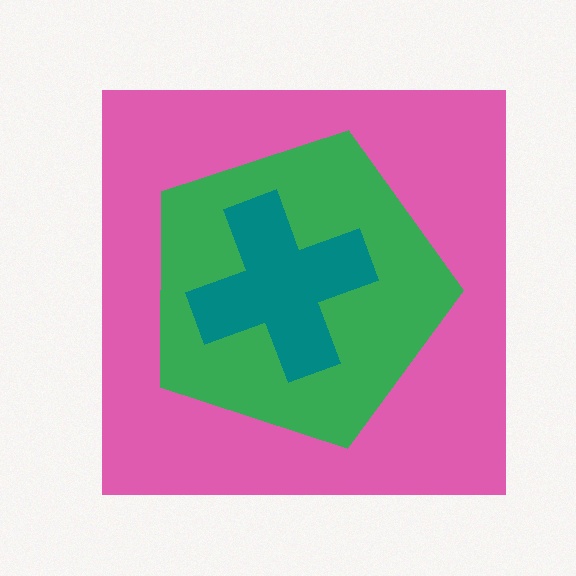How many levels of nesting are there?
3.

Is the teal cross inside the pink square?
Yes.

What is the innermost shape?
The teal cross.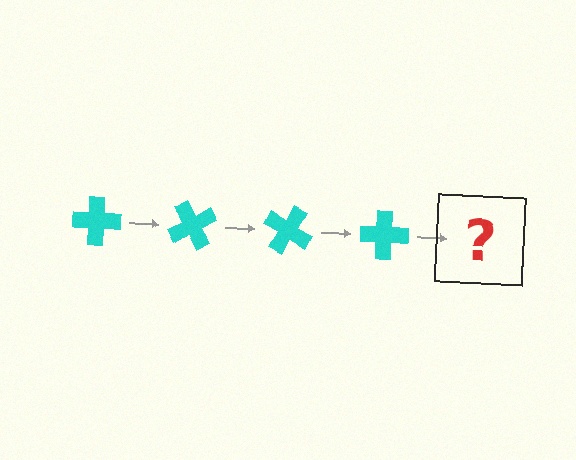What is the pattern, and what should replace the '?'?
The pattern is that the cross rotates 60 degrees each step. The '?' should be a cyan cross rotated 240 degrees.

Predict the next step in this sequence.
The next step is a cyan cross rotated 240 degrees.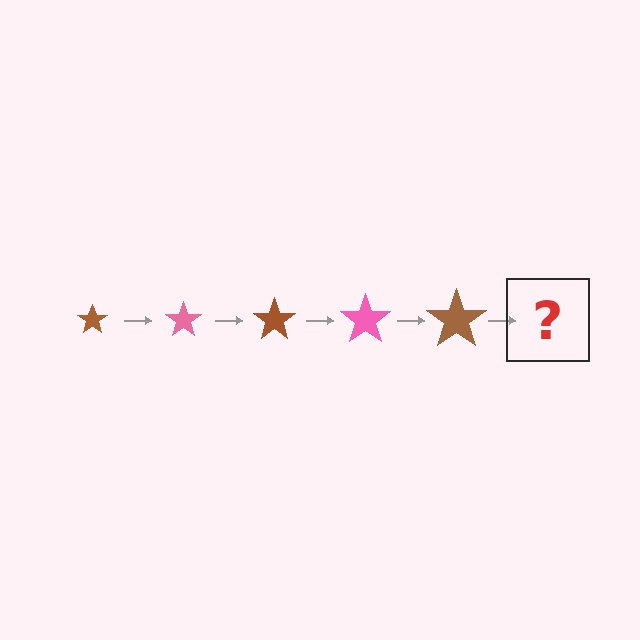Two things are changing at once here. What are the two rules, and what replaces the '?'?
The two rules are that the star grows larger each step and the color cycles through brown and pink. The '?' should be a pink star, larger than the previous one.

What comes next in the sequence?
The next element should be a pink star, larger than the previous one.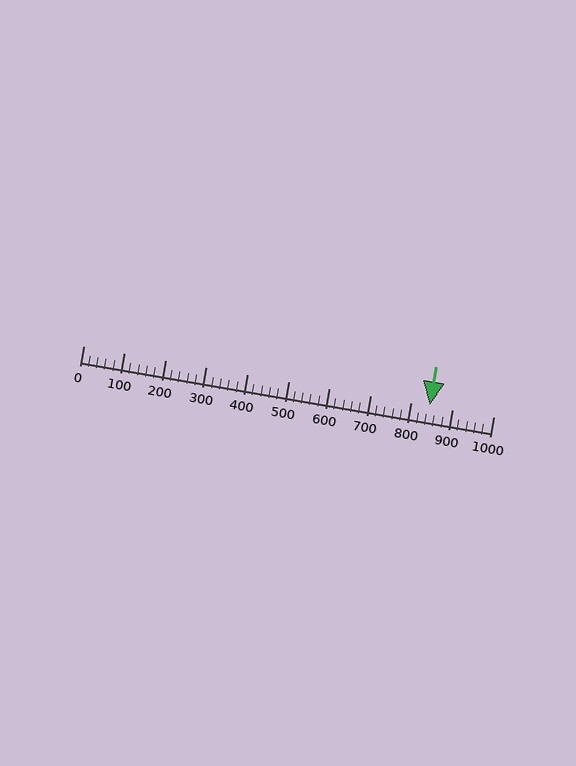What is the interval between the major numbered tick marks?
The major tick marks are spaced 100 units apart.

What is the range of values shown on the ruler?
The ruler shows values from 0 to 1000.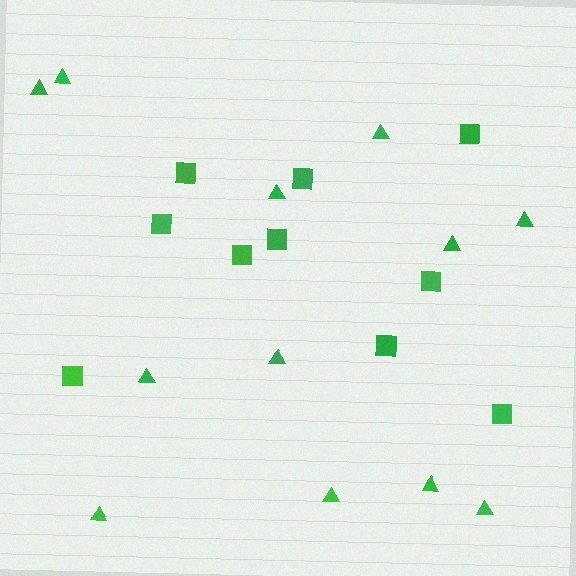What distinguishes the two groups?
There are 2 groups: one group of triangles (12) and one group of squares (10).